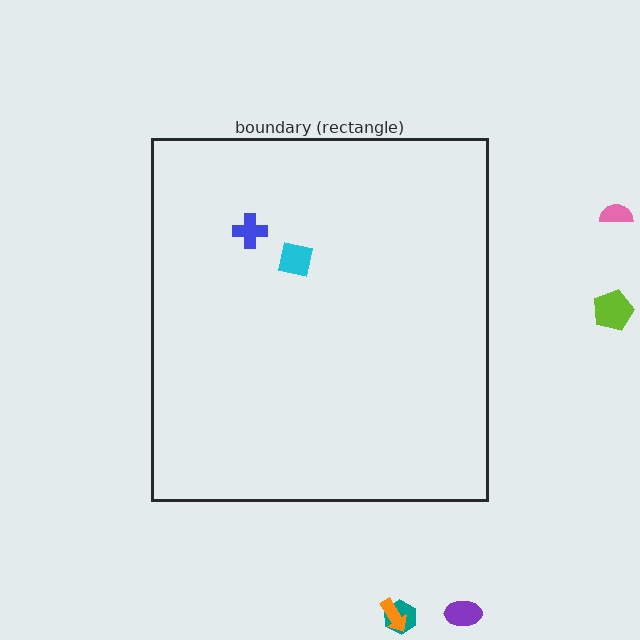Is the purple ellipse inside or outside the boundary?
Outside.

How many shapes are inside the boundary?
2 inside, 5 outside.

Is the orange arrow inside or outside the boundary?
Outside.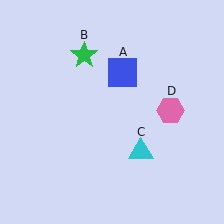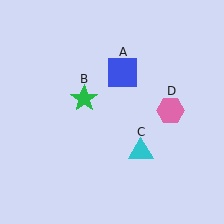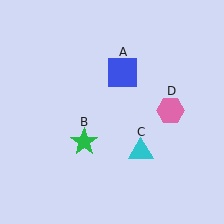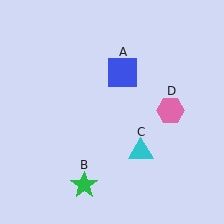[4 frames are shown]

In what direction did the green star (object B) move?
The green star (object B) moved down.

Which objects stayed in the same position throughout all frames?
Blue square (object A) and cyan triangle (object C) and pink hexagon (object D) remained stationary.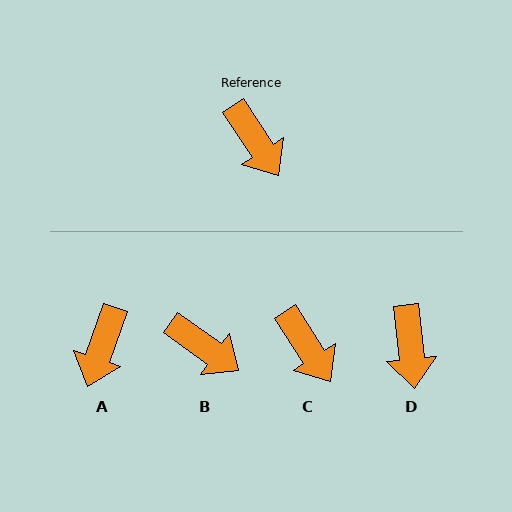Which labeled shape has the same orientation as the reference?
C.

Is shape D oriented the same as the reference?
No, it is off by about 27 degrees.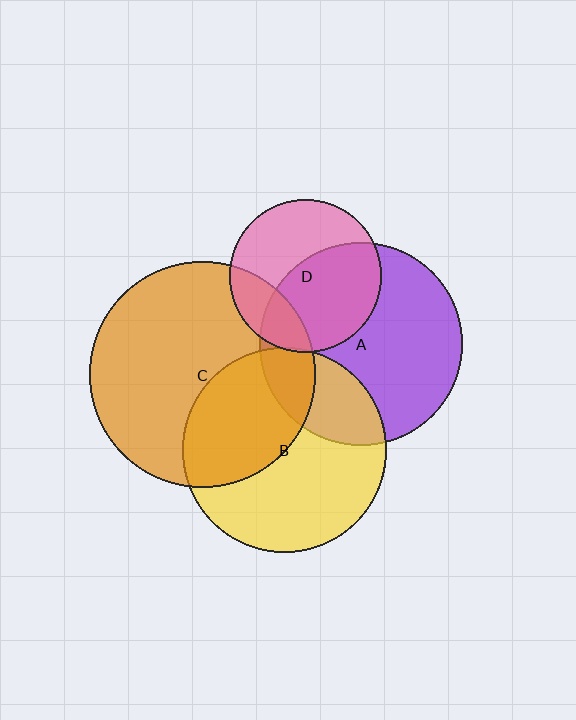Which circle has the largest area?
Circle C (orange).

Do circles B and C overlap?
Yes.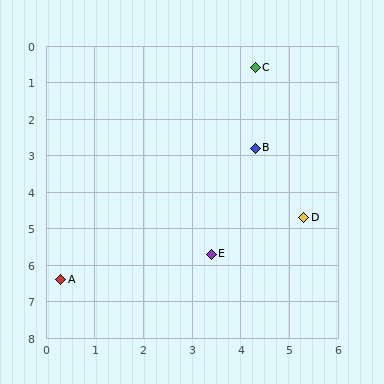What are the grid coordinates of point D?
Point D is at approximately (5.3, 4.7).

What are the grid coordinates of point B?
Point B is at approximately (4.3, 2.8).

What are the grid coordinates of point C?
Point C is at approximately (4.3, 0.6).